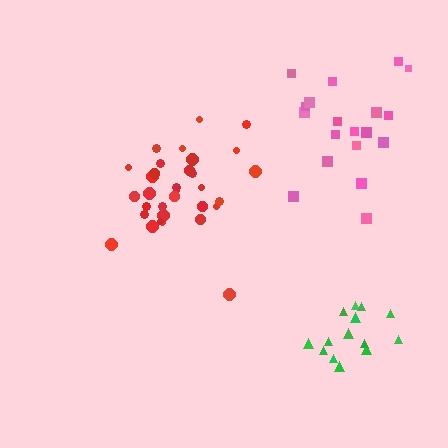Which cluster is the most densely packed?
Green.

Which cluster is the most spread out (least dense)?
Pink.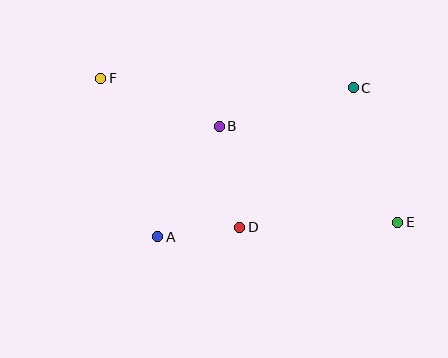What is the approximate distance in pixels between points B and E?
The distance between B and E is approximately 203 pixels.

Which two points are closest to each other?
Points A and D are closest to each other.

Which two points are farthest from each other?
Points E and F are farthest from each other.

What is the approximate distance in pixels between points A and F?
The distance between A and F is approximately 168 pixels.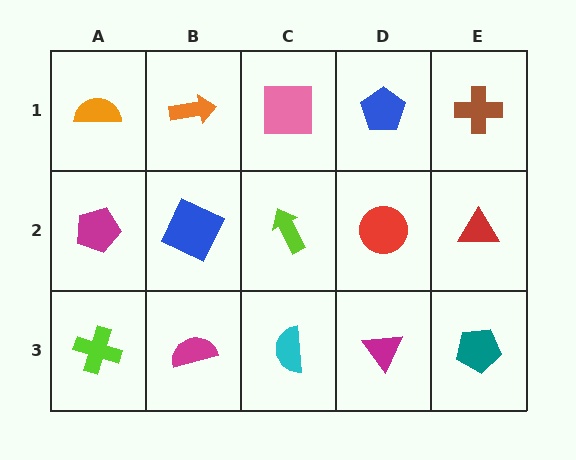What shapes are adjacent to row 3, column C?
A lime arrow (row 2, column C), a magenta semicircle (row 3, column B), a magenta triangle (row 3, column D).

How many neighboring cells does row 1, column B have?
3.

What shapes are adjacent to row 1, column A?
A magenta pentagon (row 2, column A), an orange arrow (row 1, column B).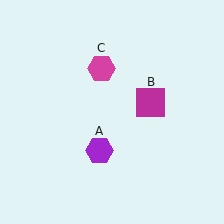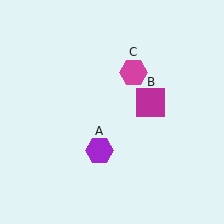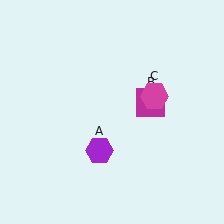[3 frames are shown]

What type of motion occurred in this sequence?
The magenta hexagon (object C) rotated clockwise around the center of the scene.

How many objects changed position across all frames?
1 object changed position: magenta hexagon (object C).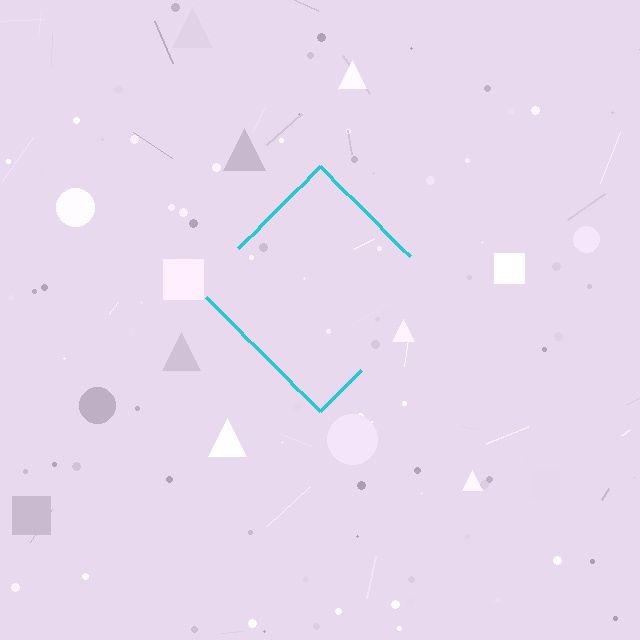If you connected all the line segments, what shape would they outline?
They would outline a diamond.